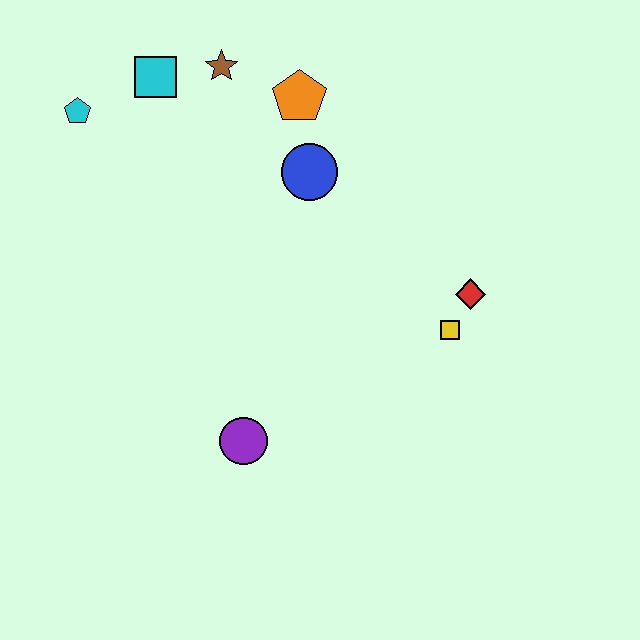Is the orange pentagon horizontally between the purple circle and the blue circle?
Yes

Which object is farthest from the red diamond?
The cyan pentagon is farthest from the red diamond.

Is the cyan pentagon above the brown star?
No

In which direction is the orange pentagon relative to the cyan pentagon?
The orange pentagon is to the right of the cyan pentagon.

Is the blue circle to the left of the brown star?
No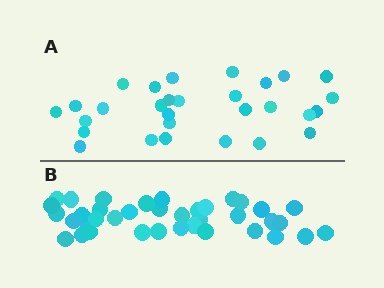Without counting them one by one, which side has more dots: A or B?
Region B (the bottom region) has more dots.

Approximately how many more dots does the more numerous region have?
Region B has roughly 8 or so more dots than region A.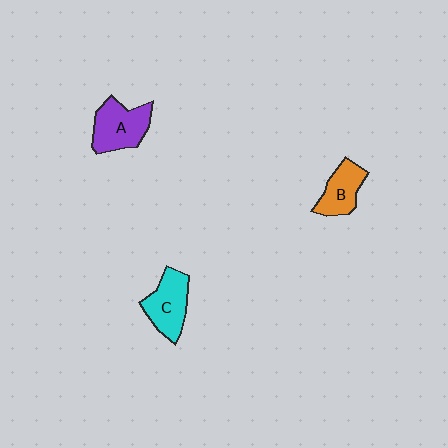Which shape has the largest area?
Shape A (purple).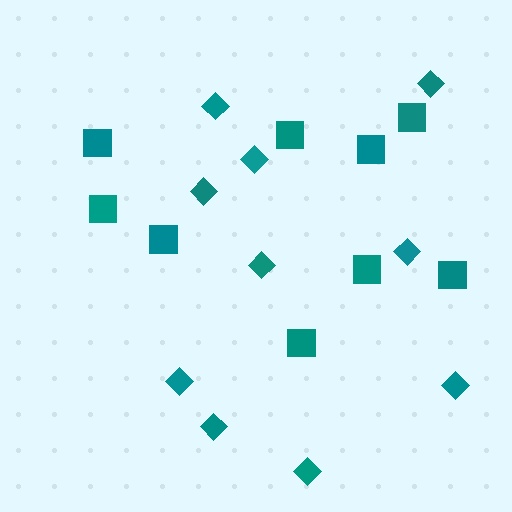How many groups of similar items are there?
There are 2 groups: one group of squares (9) and one group of diamonds (10).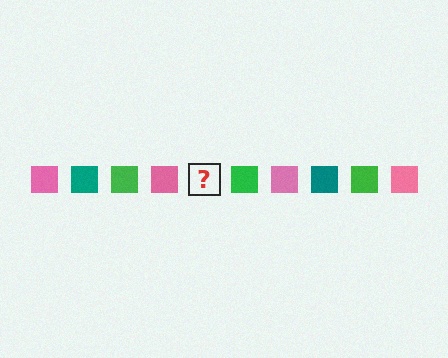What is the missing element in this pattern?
The missing element is a teal square.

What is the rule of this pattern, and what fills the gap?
The rule is that the pattern cycles through pink, teal, green squares. The gap should be filled with a teal square.